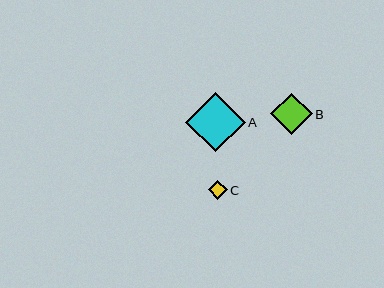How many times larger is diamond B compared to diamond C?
Diamond B is approximately 2.2 times the size of diamond C.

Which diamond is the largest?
Diamond A is the largest with a size of approximately 59 pixels.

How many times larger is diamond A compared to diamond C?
Diamond A is approximately 3.1 times the size of diamond C.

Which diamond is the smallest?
Diamond C is the smallest with a size of approximately 19 pixels.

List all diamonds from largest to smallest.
From largest to smallest: A, B, C.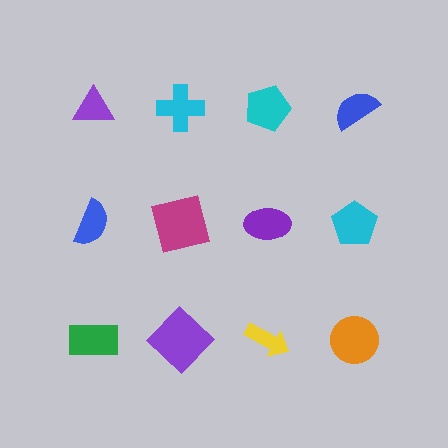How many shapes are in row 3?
4 shapes.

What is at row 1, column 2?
A cyan cross.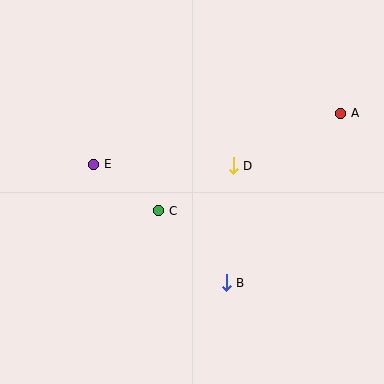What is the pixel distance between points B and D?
The distance between B and D is 117 pixels.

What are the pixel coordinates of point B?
Point B is at (226, 283).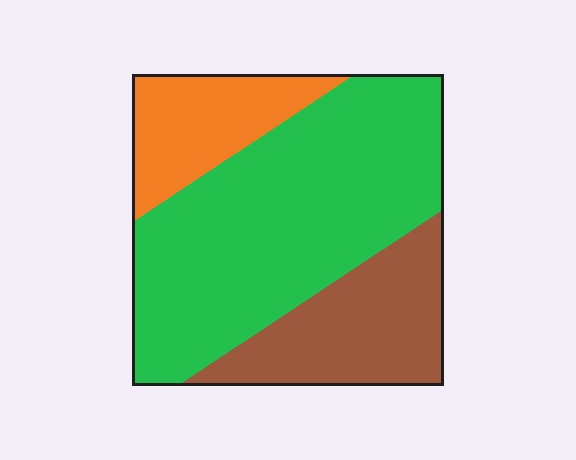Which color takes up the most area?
Green, at roughly 60%.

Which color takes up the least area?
Orange, at roughly 15%.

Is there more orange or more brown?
Brown.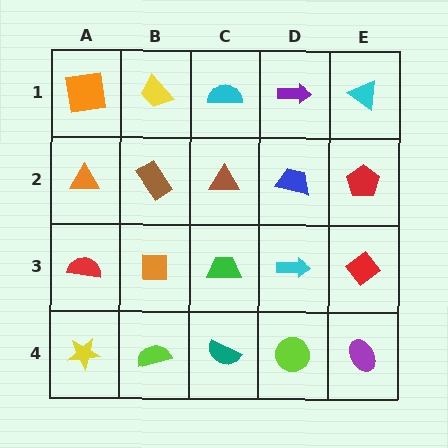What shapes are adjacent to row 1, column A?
An orange triangle (row 2, column A), a yellow trapezoid (row 1, column B).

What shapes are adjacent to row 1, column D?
A blue trapezoid (row 2, column D), a cyan semicircle (row 1, column C), a cyan triangle (row 1, column E).